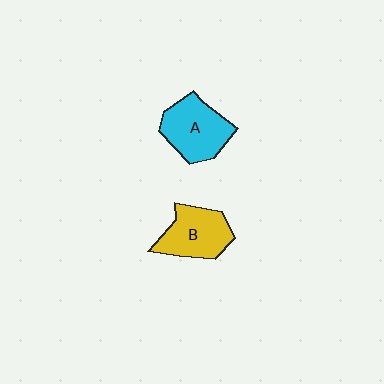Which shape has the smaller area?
Shape B (yellow).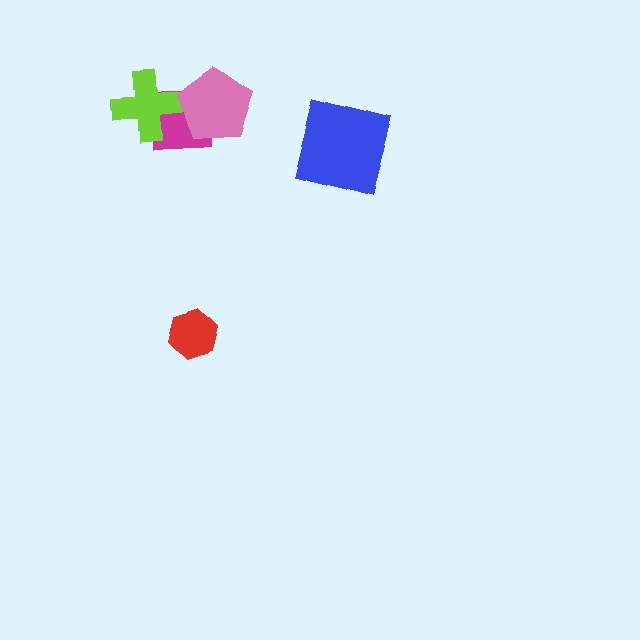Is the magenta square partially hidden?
Yes, it is partially covered by another shape.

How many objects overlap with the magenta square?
2 objects overlap with the magenta square.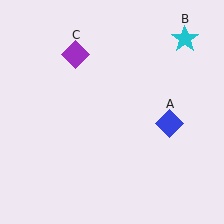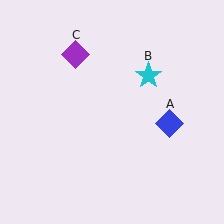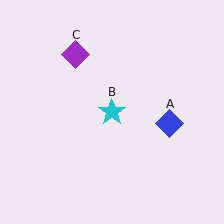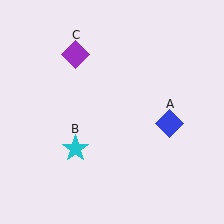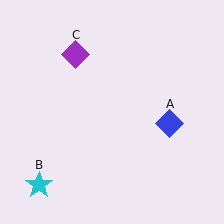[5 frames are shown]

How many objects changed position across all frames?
1 object changed position: cyan star (object B).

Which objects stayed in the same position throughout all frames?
Blue diamond (object A) and purple diamond (object C) remained stationary.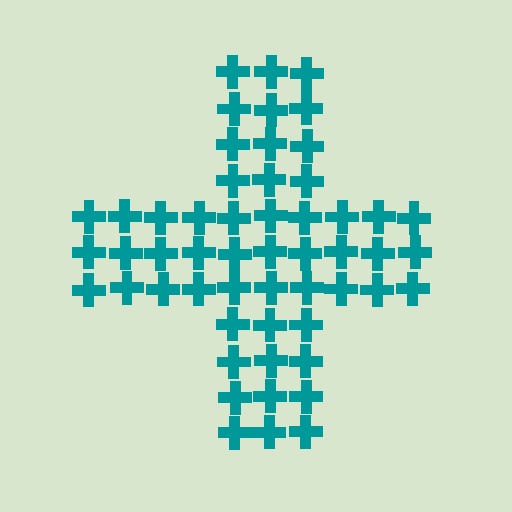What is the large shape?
The large shape is a cross.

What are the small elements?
The small elements are crosses.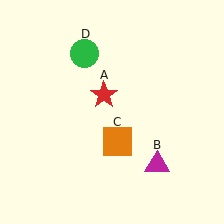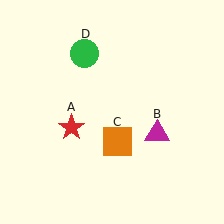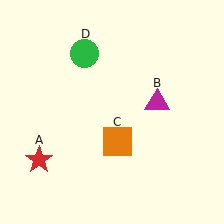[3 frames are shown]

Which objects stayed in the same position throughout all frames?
Orange square (object C) and green circle (object D) remained stationary.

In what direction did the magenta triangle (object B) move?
The magenta triangle (object B) moved up.